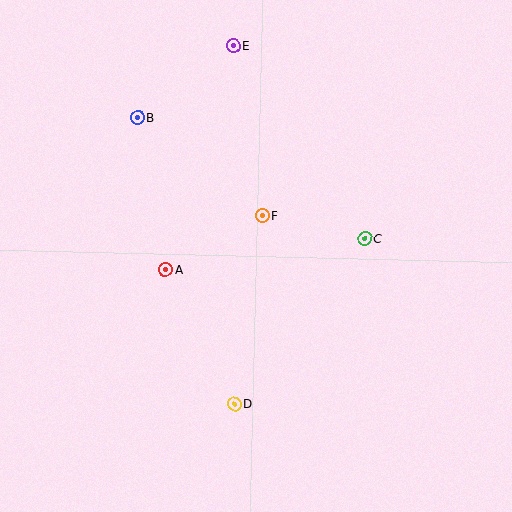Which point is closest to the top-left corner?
Point B is closest to the top-left corner.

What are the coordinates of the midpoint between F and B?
The midpoint between F and B is at (200, 167).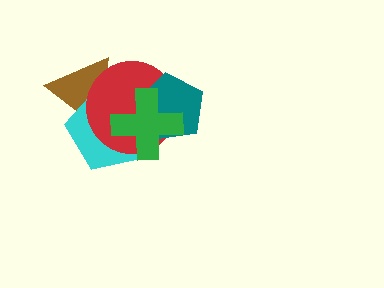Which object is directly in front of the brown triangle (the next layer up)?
The cyan pentagon is directly in front of the brown triangle.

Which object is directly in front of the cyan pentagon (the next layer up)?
The red circle is directly in front of the cyan pentagon.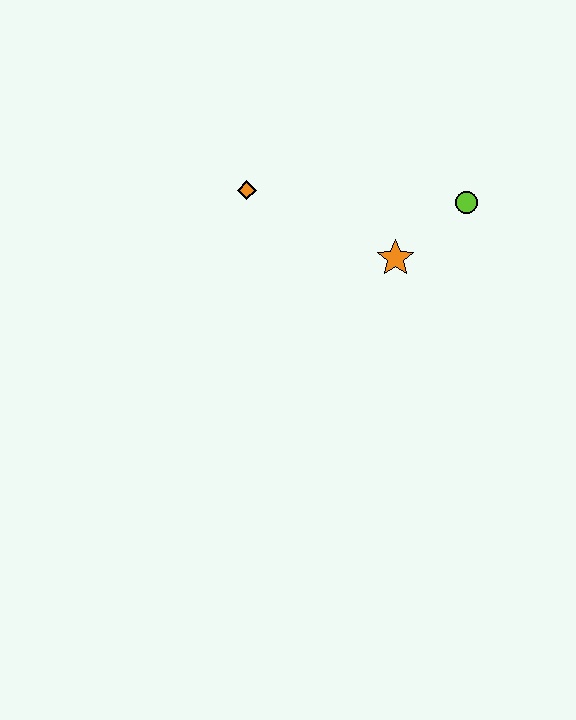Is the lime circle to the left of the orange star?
No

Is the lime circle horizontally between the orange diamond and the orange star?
No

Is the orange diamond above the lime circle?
Yes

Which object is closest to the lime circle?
The orange star is closest to the lime circle.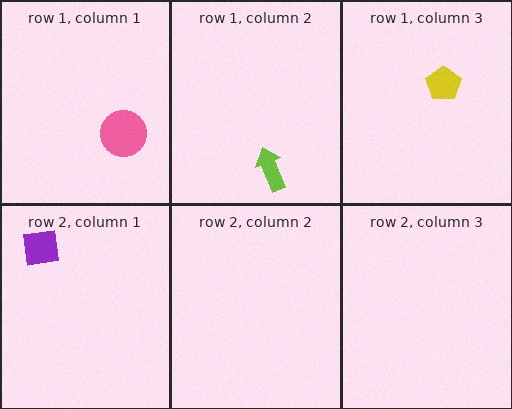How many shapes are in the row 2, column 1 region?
1.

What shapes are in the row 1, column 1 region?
The pink circle.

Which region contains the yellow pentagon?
The row 1, column 3 region.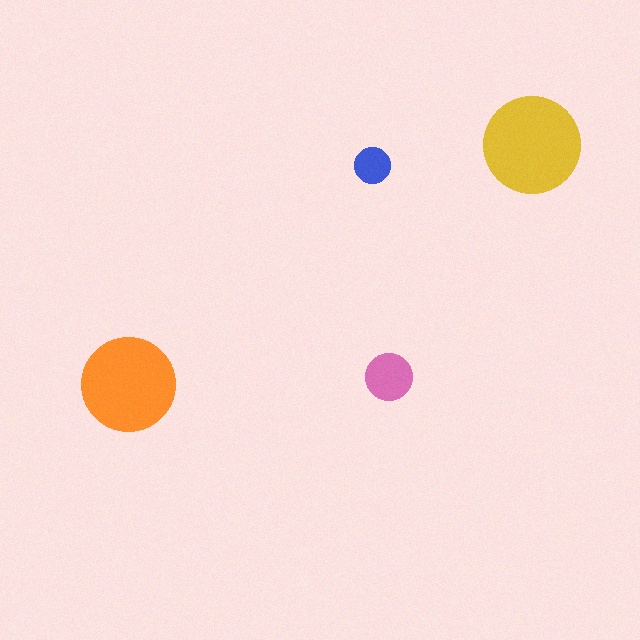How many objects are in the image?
There are 4 objects in the image.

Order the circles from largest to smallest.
the yellow one, the orange one, the pink one, the blue one.